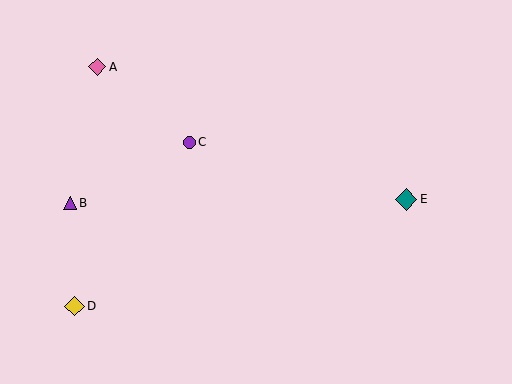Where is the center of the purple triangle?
The center of the purple triangle is at (70, 203).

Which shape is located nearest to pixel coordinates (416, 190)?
The teal diamond (labeled E) at (406, 199) is nearest to that location.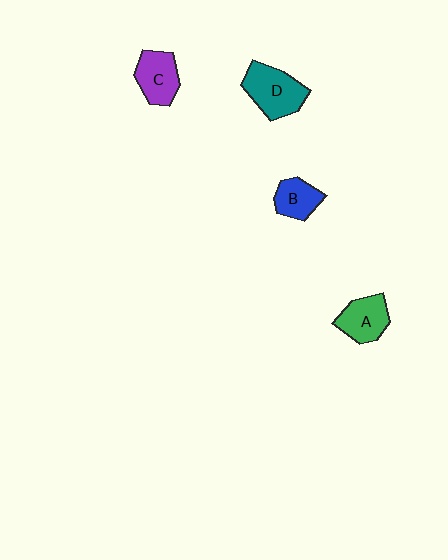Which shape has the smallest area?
Shape B (blue).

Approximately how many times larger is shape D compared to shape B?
Approximately 1.6 times.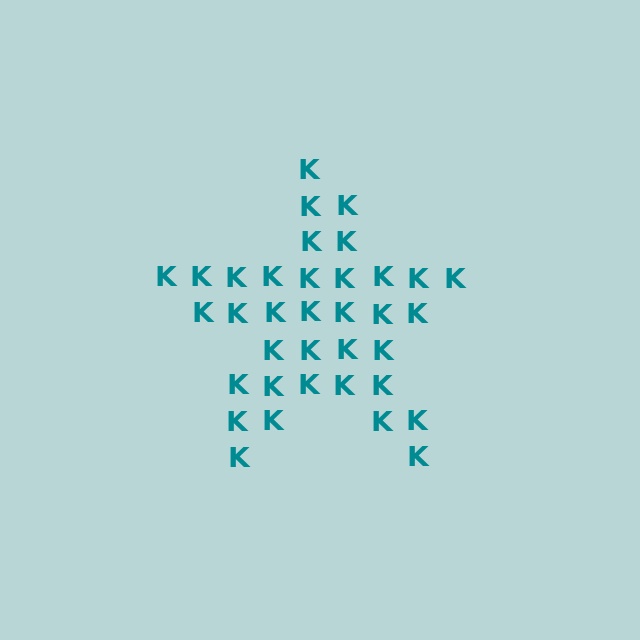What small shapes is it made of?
It is made of small letter K's.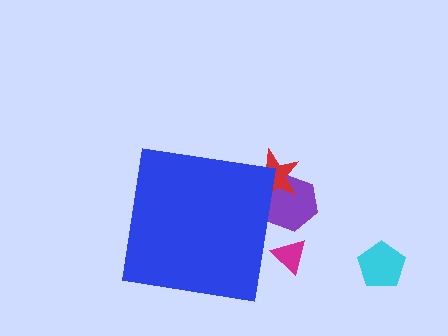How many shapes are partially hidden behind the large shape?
3 shapes are partially hidden.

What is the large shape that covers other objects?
A blue square.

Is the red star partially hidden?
Yes, the red star is partially hidden behind the blue square.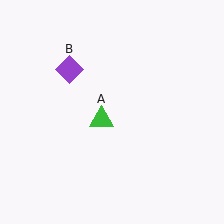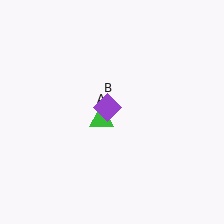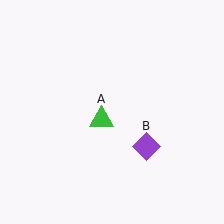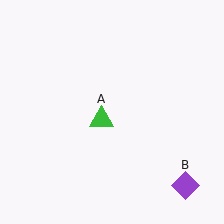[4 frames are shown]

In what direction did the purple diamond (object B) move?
The purple diamond (object B) moved down and to the right.